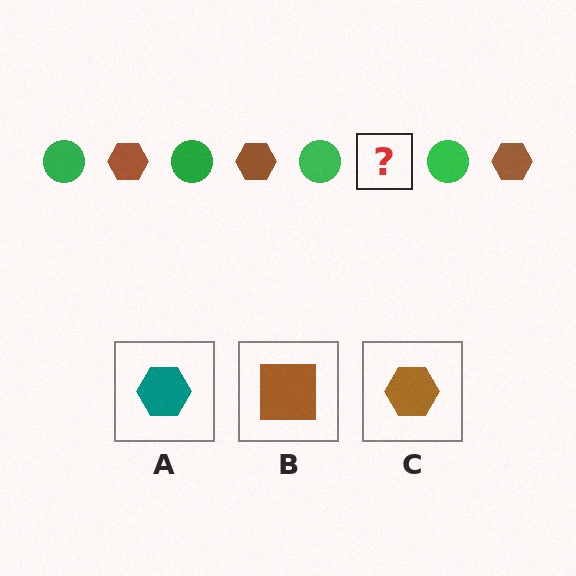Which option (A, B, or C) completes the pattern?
C.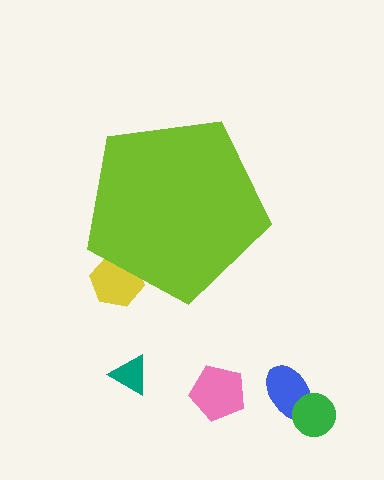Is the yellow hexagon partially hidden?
Yes, the yellow hexagon is partially hidden behind the lime pentagon.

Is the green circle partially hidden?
No, the green circle is fully visible.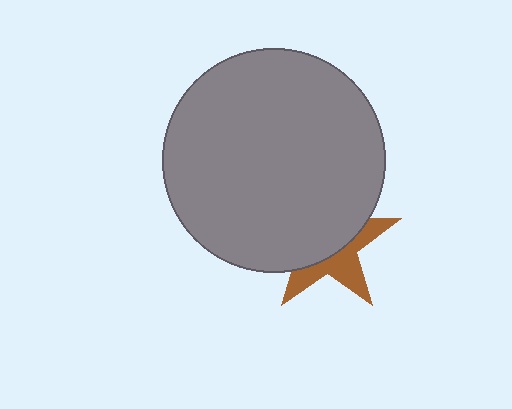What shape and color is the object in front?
The object in front is a gray circle.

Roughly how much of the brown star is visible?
A small part of it is visible (roughly 40%).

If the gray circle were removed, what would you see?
You would see the complete brown star.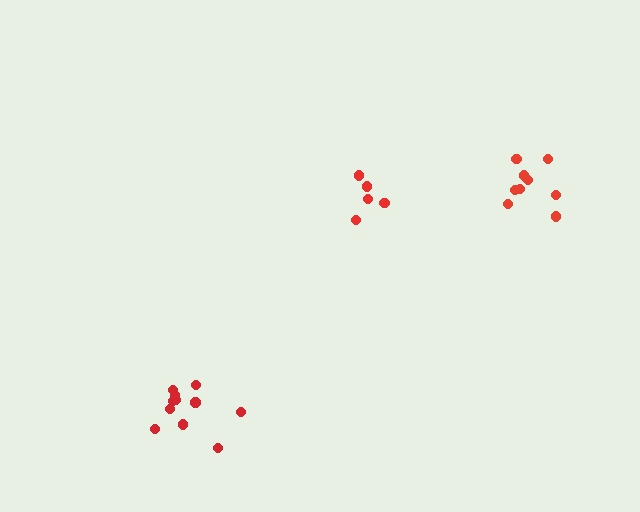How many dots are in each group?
Group 1: 5 dots, Group 2: 11 dots, Group 3: 9 dots (25 total).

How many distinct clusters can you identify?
There are 3 distinct clusters.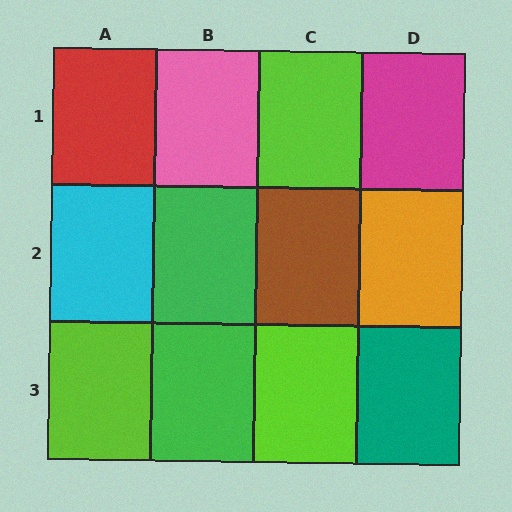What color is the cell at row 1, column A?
Red.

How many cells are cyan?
1 cell is cyan.